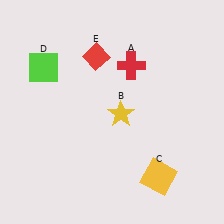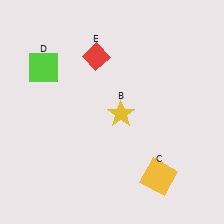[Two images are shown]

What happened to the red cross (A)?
The red cross (A) was removed in Image 2. It was in the top-right area of Image 1.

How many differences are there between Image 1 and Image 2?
There is 1 difference between the two images.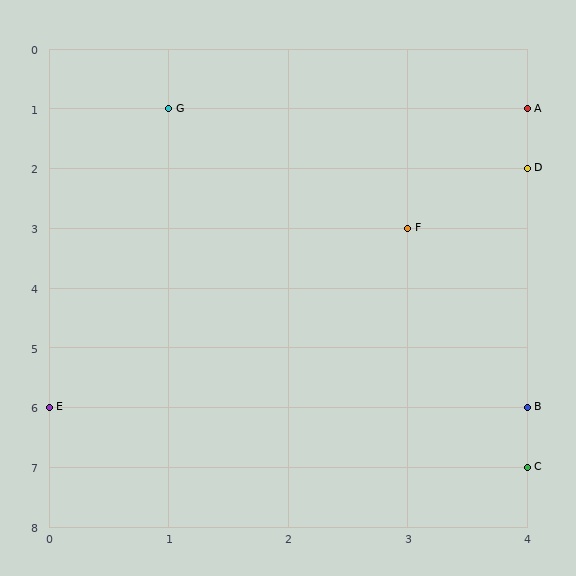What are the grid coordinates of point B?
Point B is at grid coordinates (4, 6).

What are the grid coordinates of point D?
Point D is at grid coordinates (4, 2).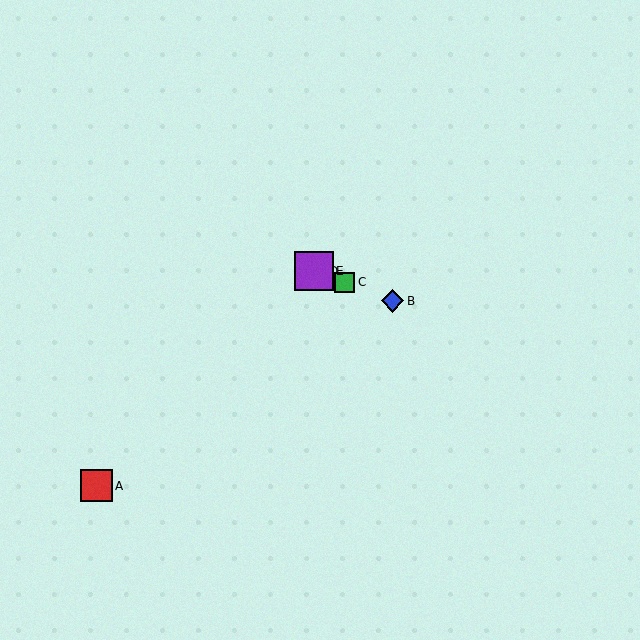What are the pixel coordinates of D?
Object D is at (314, 271).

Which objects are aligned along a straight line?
Objects B, C, D, E are aligned along a straight line.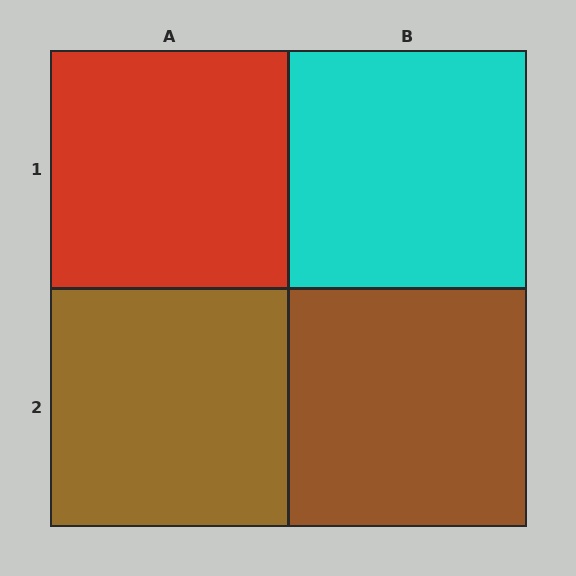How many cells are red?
1 cell is red.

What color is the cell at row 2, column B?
Brown.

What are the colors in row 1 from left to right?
Red, cyan.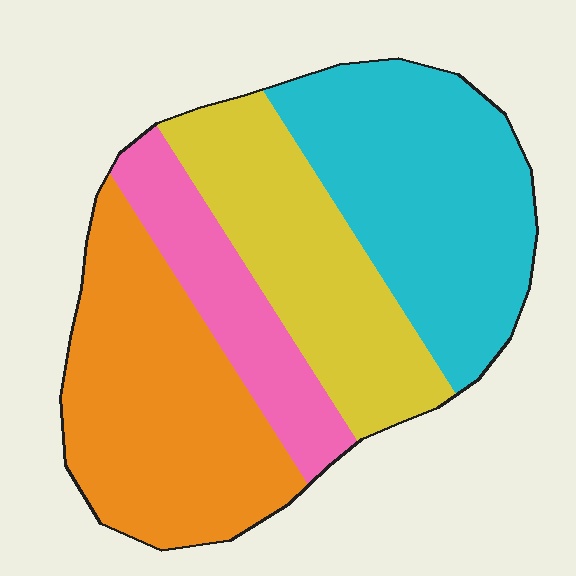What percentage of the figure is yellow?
Yellow covers roughly 25% of the figure.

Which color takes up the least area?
Pink, at roughly 15%.